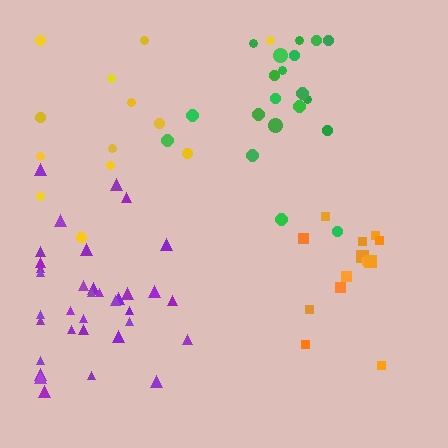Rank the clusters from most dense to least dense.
purple, orange, green, yellow.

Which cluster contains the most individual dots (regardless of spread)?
Purple (35).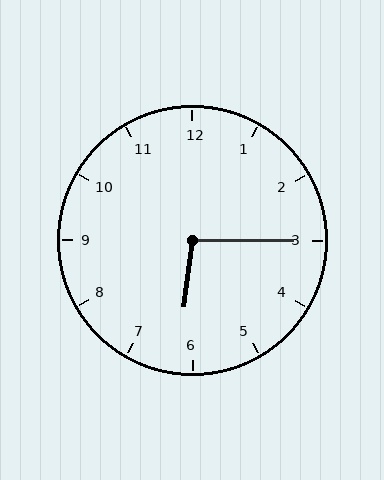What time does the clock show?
6:15.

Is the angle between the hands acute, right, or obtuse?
It is obtuse.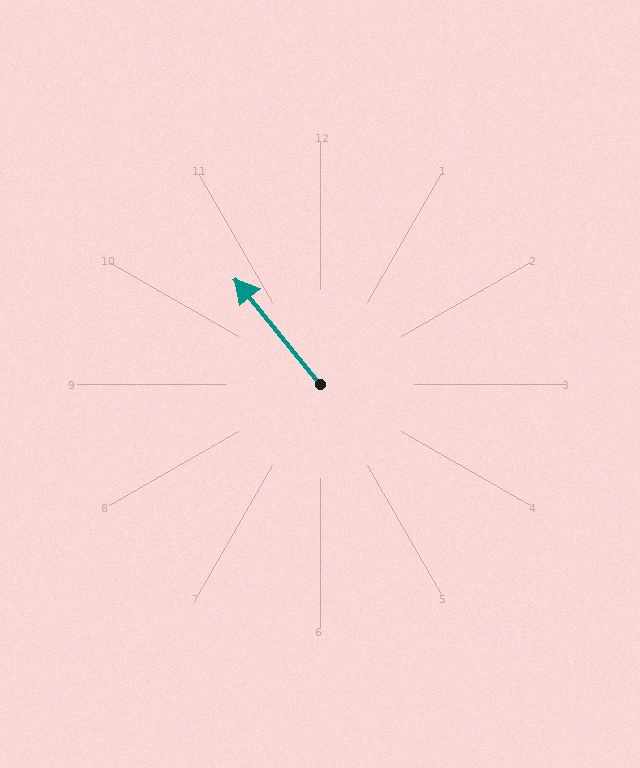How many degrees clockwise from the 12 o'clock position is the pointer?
Approximately 321 degrees.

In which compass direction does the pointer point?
Northwest.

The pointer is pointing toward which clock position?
Roughly 11 o'clock.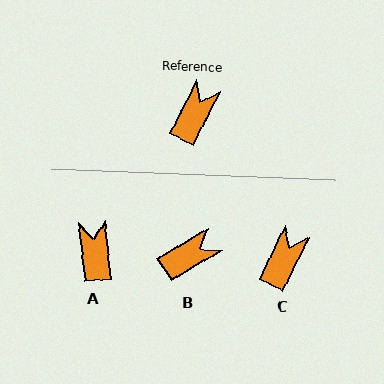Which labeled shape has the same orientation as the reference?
C.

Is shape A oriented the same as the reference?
No, it is off by about 32 degrees.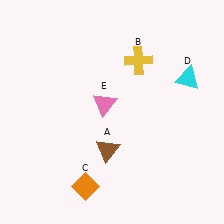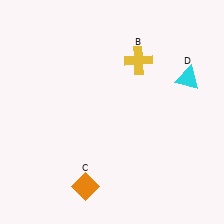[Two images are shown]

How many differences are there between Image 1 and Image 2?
There are 2 differences between the two images.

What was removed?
The brown triangle (A), the pink triangle (E) were removed in Image 2.